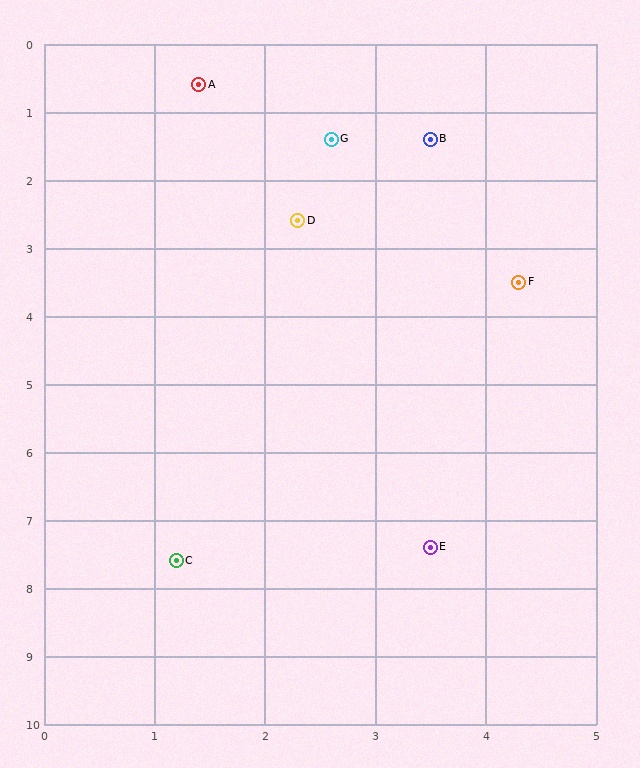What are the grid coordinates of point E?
Point E is at approximately (3.5, 7.4).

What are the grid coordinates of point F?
Point F is at approximately (4.3, 3.5).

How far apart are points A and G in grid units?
Points A and G are about 1.4 grid units apart.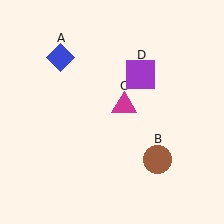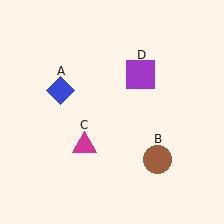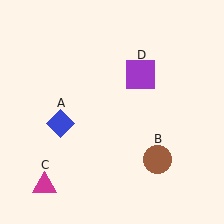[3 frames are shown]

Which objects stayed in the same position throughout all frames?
Brown circle (object B) and purple square (object D) remained stationary.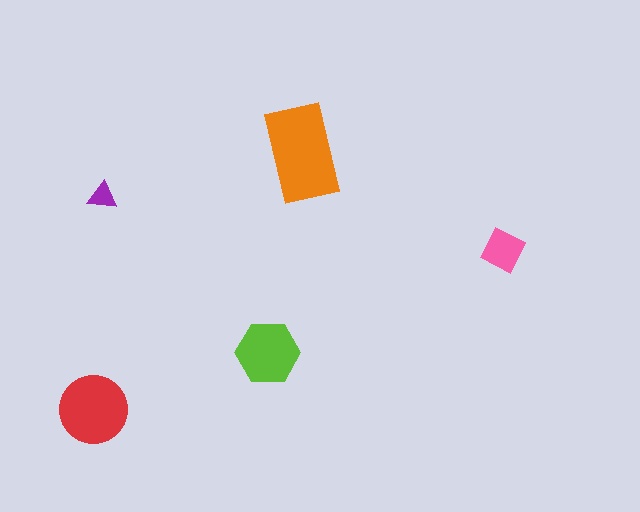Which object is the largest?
The orange rectangle.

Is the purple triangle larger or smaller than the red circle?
Smaller.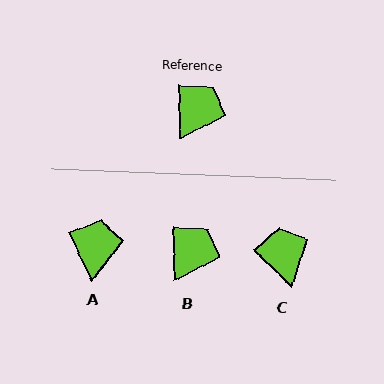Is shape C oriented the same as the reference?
No, it is off by about 45 degrees.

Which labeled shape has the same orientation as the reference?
B.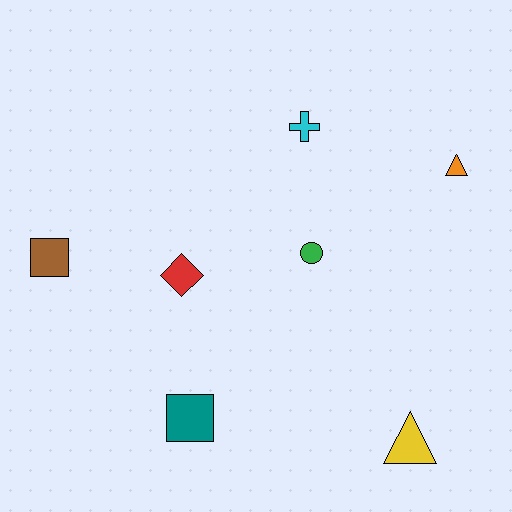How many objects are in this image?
There are 7 objects.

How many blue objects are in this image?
There are no blue objects.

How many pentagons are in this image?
There are no pentagons.